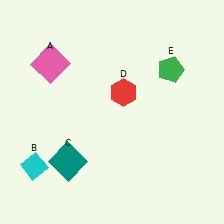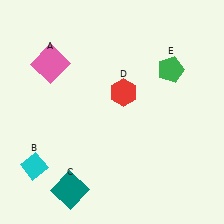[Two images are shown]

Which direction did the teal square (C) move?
The teal square (C) moved down.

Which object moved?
The teal square (C) moved down.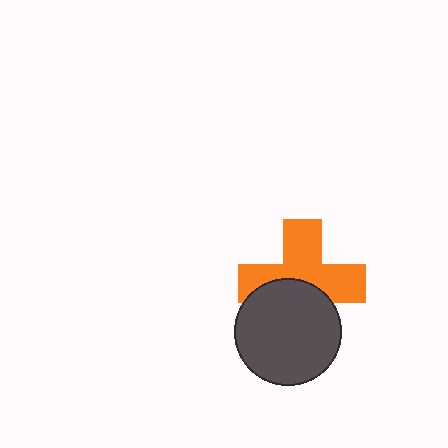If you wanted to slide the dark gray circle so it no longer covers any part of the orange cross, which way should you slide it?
Slide it down — that is the most direct way to separate the two shapes.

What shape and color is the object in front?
The object in front is a dark gray circle.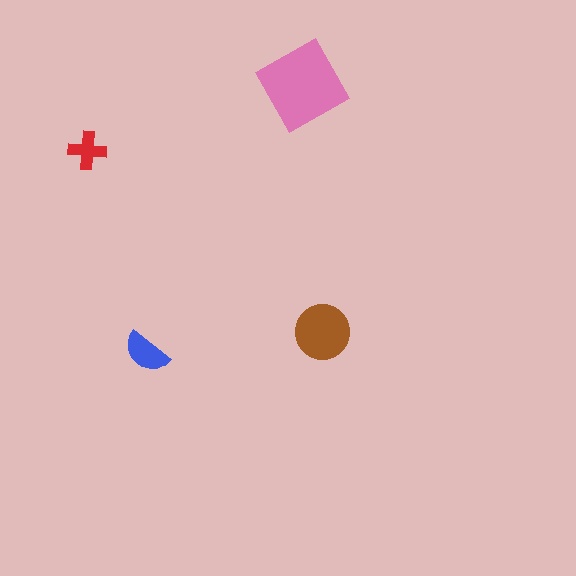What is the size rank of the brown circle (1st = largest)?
2nd.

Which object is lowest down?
The blue semicircle is bottommost.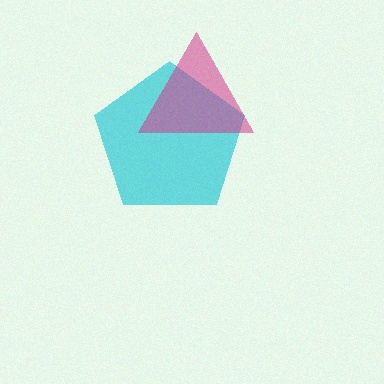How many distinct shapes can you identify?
There are 2 distinct shapes: a cyan pentagon, a magenta triangle.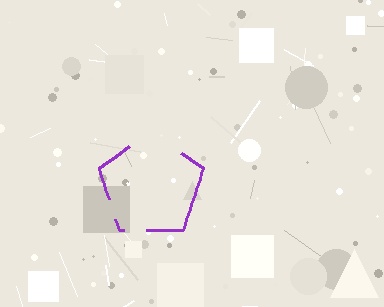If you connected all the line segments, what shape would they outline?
They would outline a pentagon.